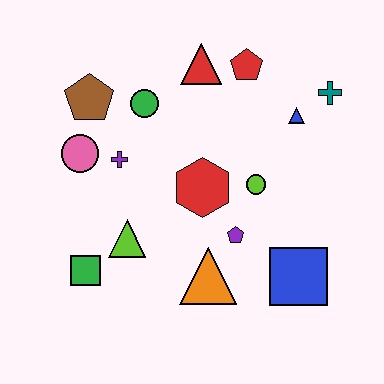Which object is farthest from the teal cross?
The green square is farthest from the teal cross.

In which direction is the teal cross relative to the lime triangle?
The teal cross is to the right of the lime triangle.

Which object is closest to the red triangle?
The red pentagon is closest to the red triangle.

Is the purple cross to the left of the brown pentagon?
No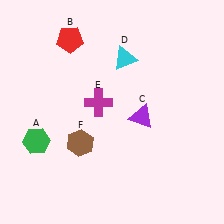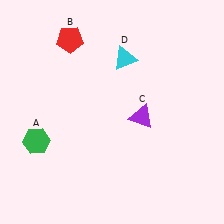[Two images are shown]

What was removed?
The brown hexagon (F), the magenta cross (E) were removed in Image 2.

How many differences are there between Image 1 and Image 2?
There are 2 differences between the two images.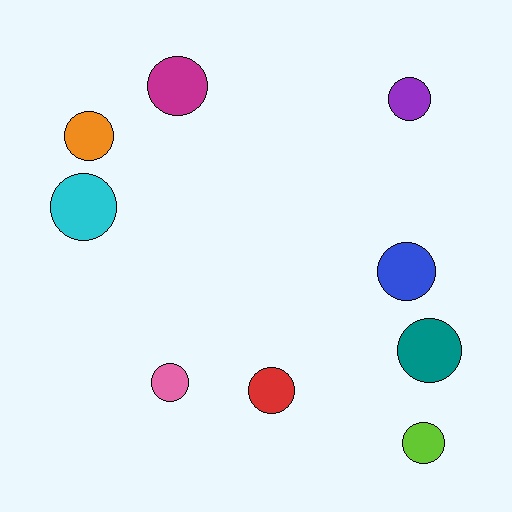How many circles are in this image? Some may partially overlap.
There are 9 circles.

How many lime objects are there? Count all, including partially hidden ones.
There is 1 lime object.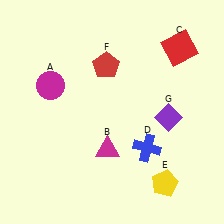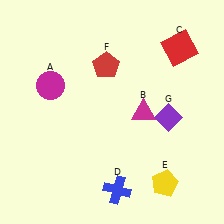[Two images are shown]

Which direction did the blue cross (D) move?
The blue cross (D) moved down.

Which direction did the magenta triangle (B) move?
The magenta triangle (B) moved up.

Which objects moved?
The objects that moved are: the magenta triangle (B), the blue cross (D).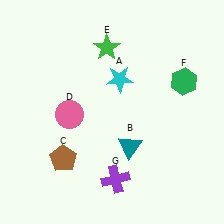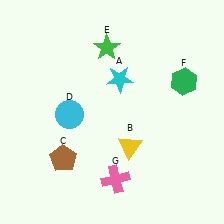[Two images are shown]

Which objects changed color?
B changed from teal to yellow. D changed from pink to cyan. G changed from purple to pink.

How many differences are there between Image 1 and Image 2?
There are 3 differences between the two images.